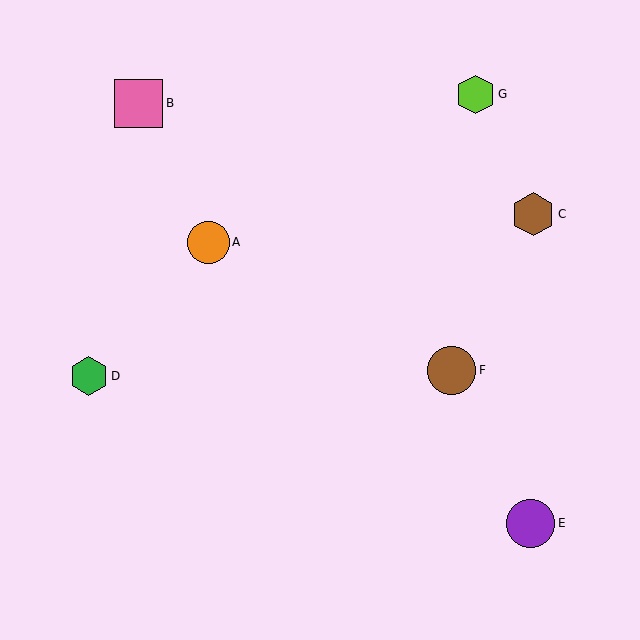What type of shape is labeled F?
Shape F is a brown circle.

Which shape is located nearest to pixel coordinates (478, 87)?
The lime hexagon (labeled G) at (476, 94) is nearest to that location.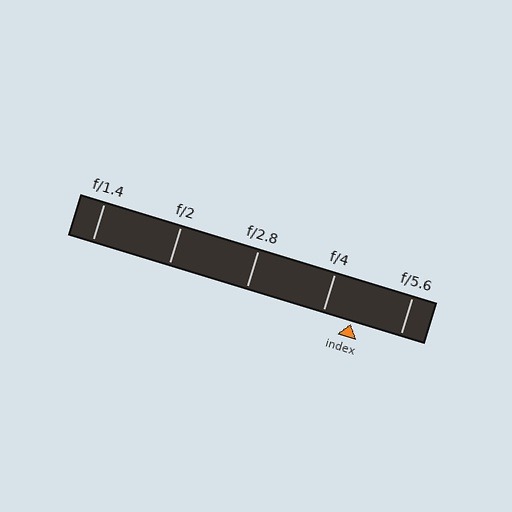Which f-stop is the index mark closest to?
The index mark is closest to f/4.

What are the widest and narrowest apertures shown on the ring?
The widest aperture shown is f/1.4 and the narrowest is f/5.6.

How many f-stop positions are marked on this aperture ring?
There are 5 f-stop positions marked.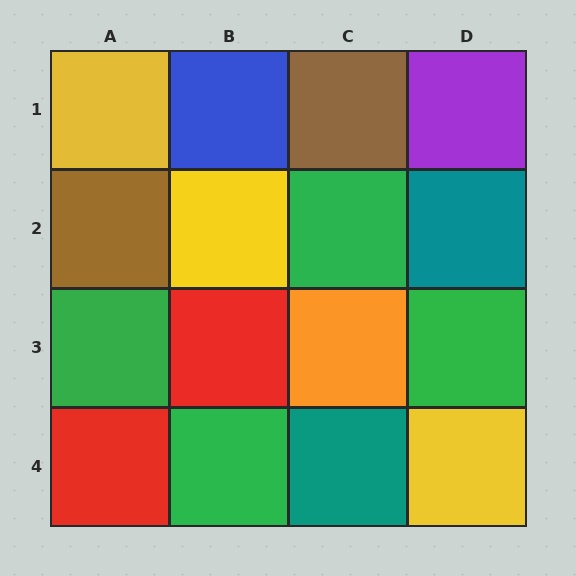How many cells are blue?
1 cell is blue.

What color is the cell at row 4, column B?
Green.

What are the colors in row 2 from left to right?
Brown, yellow, green, teal.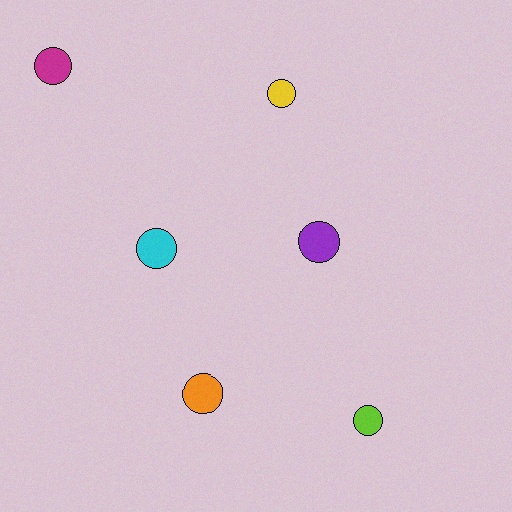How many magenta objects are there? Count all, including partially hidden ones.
There is 1 magenta object.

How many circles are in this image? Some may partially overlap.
There are 6 circles.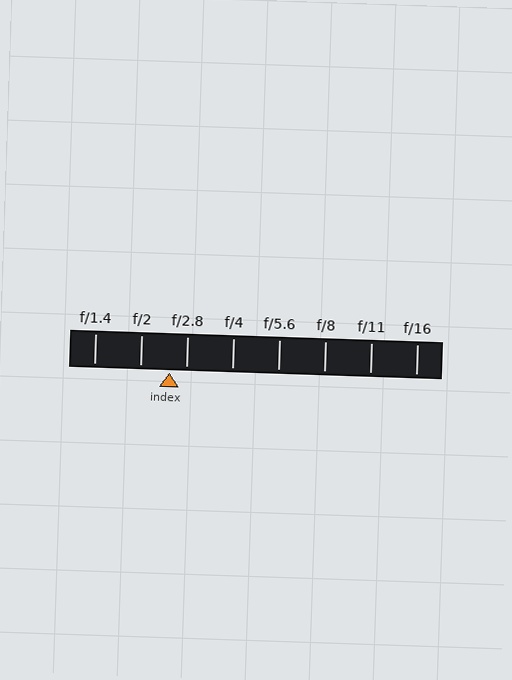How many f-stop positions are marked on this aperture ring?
There are 8 f-stop positions marked.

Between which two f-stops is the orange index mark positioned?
The index mark is between f/2 and f/2.8.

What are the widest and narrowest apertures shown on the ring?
The widest aperture shown is f/1.4 and the narrowest is f/16.